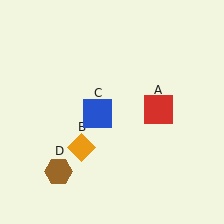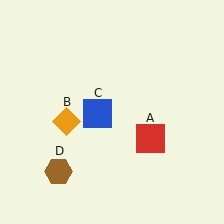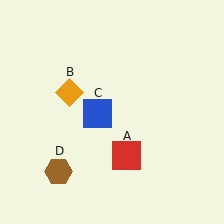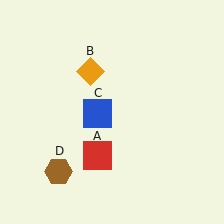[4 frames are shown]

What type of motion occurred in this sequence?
The red square (object A), orange diamond (object B) rotated clockwise around the center of the scene.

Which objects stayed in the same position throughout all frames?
Blue square (object C) and brown hexagon (object D) remained stationary.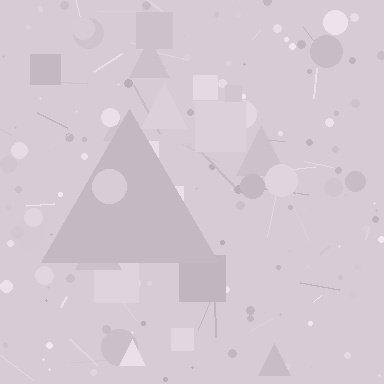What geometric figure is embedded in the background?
A triangle is embedded in the background.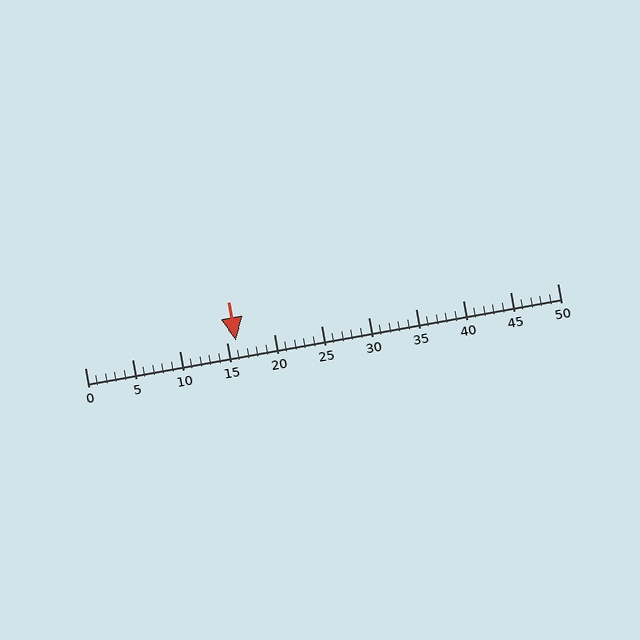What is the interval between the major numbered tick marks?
The major tick marks are spaced 5 units apart.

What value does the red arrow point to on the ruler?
The red arrow points to approximately 16.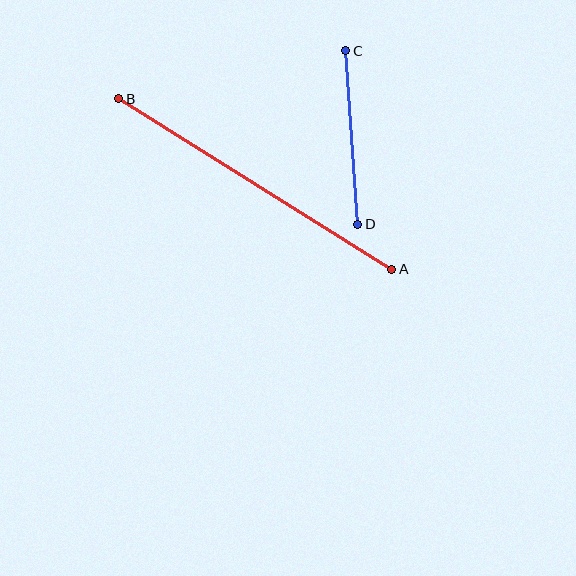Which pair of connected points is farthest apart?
Points A and B are farthest apart.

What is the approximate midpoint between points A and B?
The midpoint is at approximately (255, 184) pixels.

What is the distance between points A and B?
The distance is approximately 322 pixels.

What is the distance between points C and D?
The distance is approximately 174 pixels.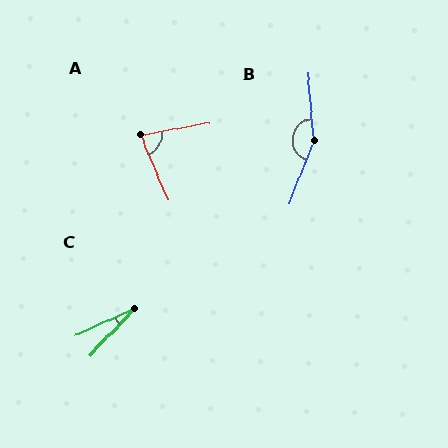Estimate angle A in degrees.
Approximately 77 degrees.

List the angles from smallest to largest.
C (22°), A (77°), B (153°).